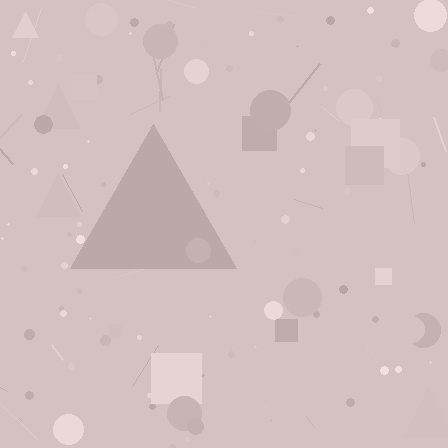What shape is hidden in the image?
A triangle is hidden in the image.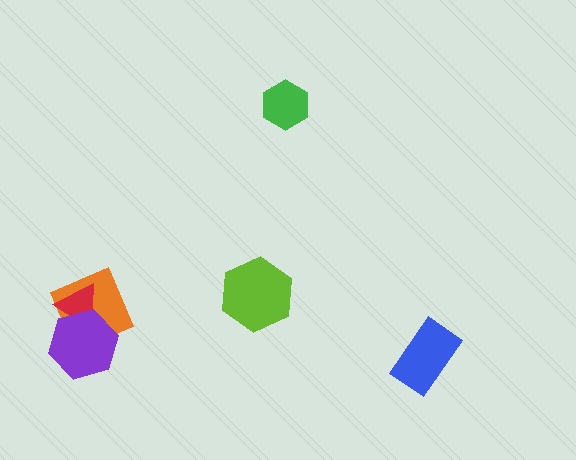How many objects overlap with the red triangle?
2 objects overlap with the red triangle.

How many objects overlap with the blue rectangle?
0 objects overlap with the blue rectangle.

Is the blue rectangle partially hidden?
No, no other shape covers it.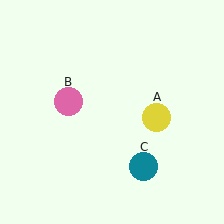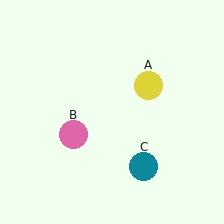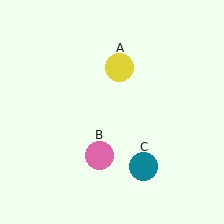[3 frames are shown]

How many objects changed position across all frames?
2 objects changed position: yellow circle (object A), pink circle (object B).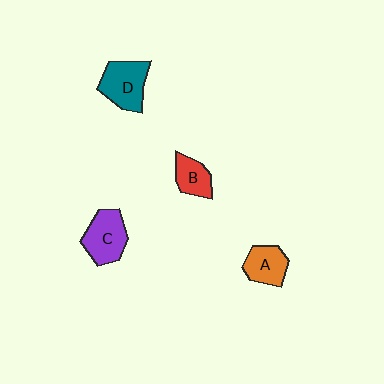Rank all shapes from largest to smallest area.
From largest to smallest: D (teal), C (purple), A (orange), B (red).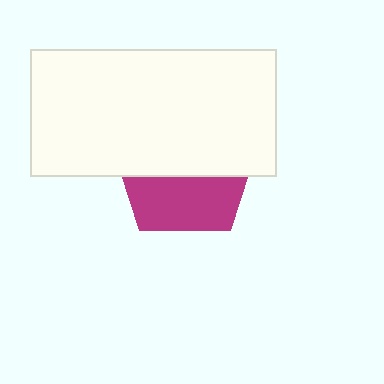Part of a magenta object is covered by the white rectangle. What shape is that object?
It is a pentagon.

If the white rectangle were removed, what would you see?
You would see the complete magenta pentagon.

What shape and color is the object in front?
The object in front is a white rectangle.